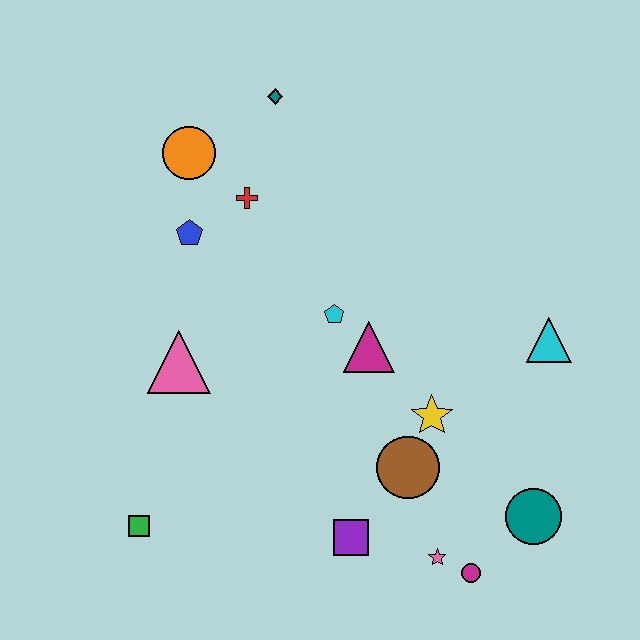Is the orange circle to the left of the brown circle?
Yes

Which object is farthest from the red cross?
The magenta circle is farthest from the red cross.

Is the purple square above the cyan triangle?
No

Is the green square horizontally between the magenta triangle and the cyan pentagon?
No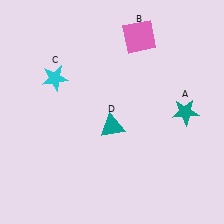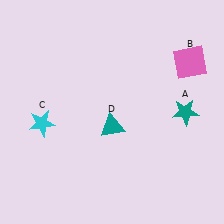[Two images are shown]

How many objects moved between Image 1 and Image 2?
2 objects moved between the two images.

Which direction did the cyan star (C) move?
The cyan star (C) moved down.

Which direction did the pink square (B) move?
The pink square (B) moved right.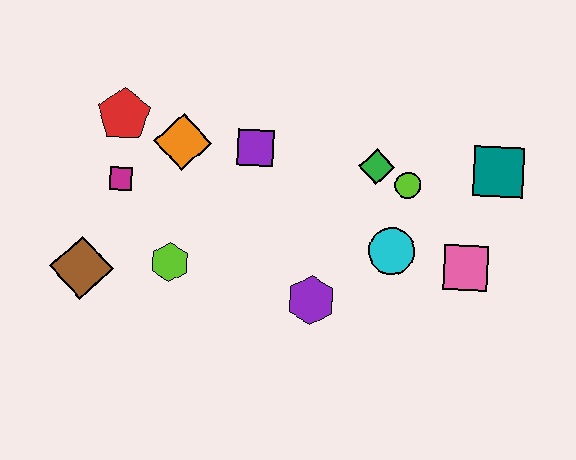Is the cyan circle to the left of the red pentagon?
No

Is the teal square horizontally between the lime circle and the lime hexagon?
No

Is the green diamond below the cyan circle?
No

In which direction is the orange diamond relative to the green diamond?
The orange diamond is to the left of the green diamond.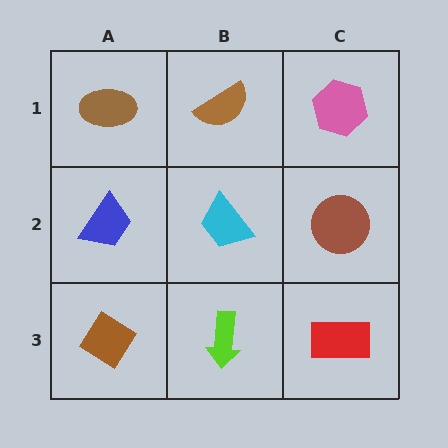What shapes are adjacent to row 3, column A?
A blue trapezoid (row 2, column A), a lime arrow (row 3, column B).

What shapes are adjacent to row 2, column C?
A pink hexagon (row 1, column C), a red rectangle (row 3, column C), a cyan trapezoid (row 2, column B).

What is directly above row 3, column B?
A cyan trapezoid.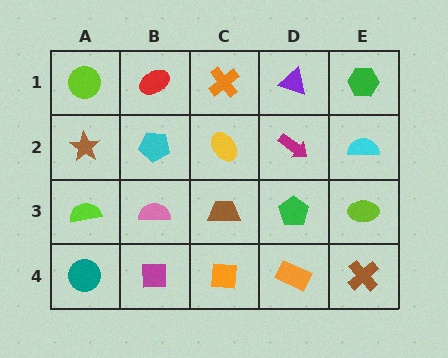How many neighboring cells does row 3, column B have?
4.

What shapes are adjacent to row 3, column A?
A brown star (row 2, column A), a teal circle (row 4, column A), a pink semicircle (row 3, column B).